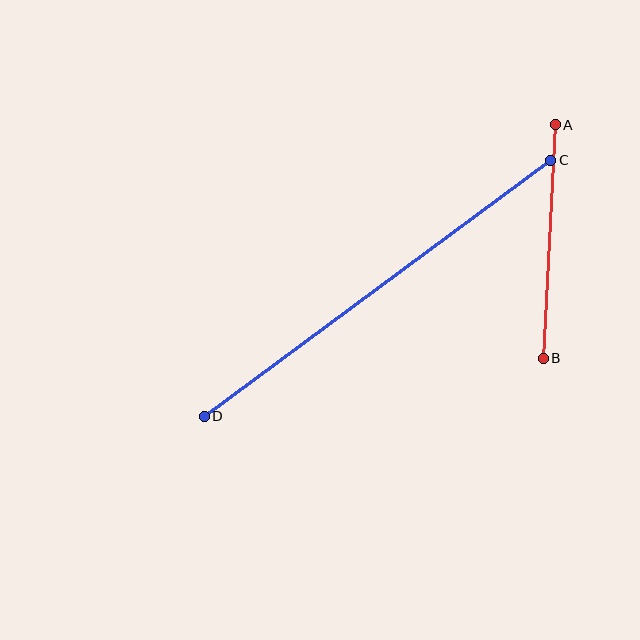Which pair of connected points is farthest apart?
Points C and D are farthest apart.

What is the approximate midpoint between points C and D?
The midpoint is at approximately (378, 288) pixels.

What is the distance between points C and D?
The distance is approximately 431 pixels.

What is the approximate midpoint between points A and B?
The midpoint is at approximately (549, 242) pixels.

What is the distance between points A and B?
The distance is approximately 234 pixels.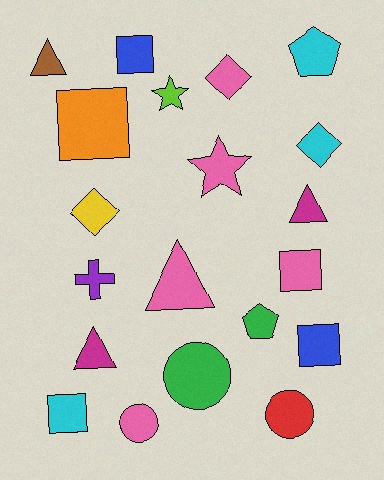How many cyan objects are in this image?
There are 3 cyan objects.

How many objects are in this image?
There are 20 objects.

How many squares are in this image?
There are 5 squares.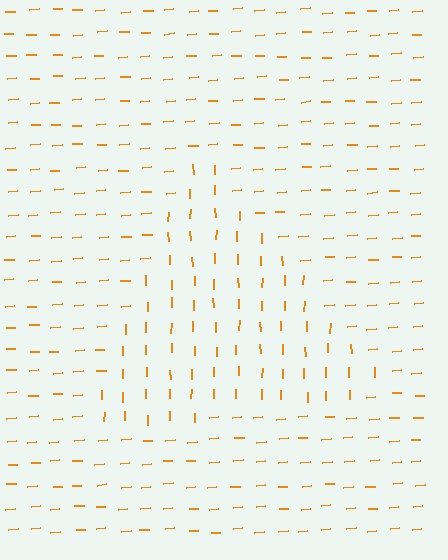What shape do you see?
I see a triangle.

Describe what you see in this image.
The image is filled with small orange line segments. A triangle region in the image has lines oriented differently from the surrounding lines, creating a visible texture boundary.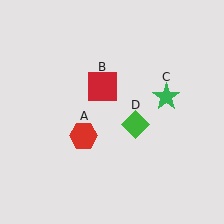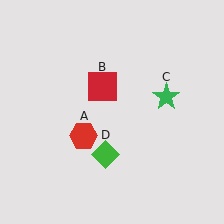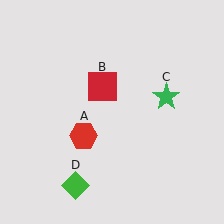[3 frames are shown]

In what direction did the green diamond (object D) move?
The green diamond (object D) moved down and to the left.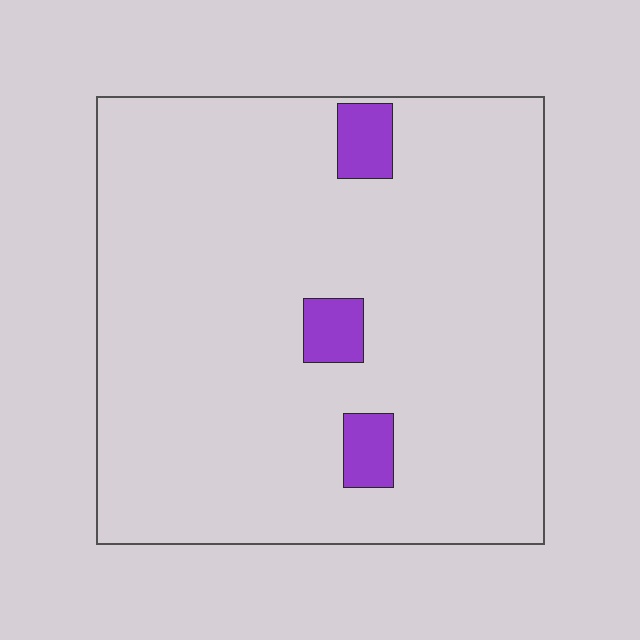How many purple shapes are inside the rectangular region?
3.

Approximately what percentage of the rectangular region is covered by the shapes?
Approximately 5%.